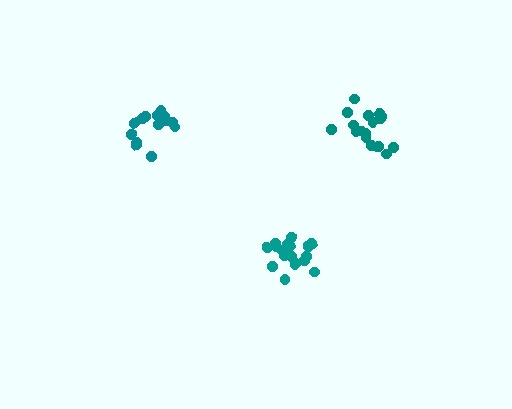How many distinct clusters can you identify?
There are 3 distinct clusters.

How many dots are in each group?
Group 1: 14 dots, Group 2: 18 dots, Group 3: 17 dots (49 total).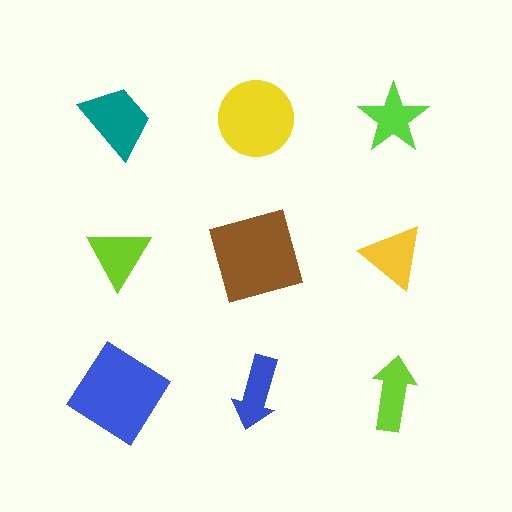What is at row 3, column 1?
A blue diamond.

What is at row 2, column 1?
A lime triangle.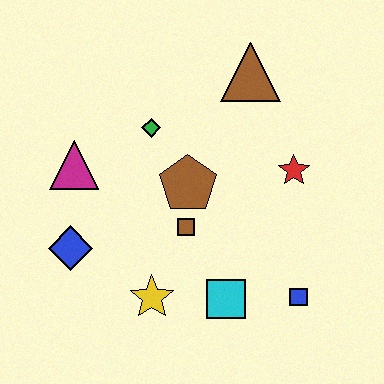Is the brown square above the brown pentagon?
No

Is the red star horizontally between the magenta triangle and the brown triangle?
No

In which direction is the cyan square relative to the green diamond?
The cyan square is below the green diamond.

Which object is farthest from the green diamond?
The blue square is farthest from the green diamond.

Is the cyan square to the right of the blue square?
No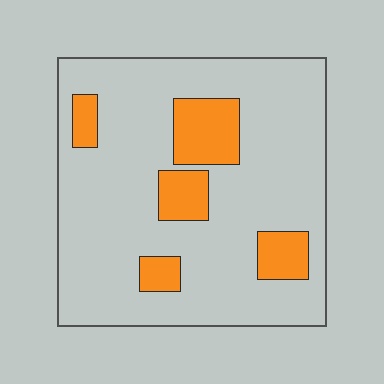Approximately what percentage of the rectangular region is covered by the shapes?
Approximately 15%.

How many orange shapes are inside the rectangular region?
5.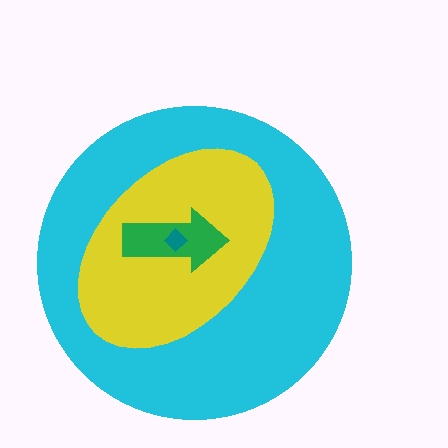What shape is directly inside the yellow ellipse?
The green arrow.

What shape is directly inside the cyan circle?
The yellow ellipse.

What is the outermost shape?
The cyan circle.